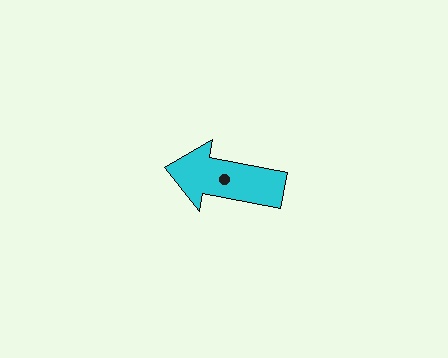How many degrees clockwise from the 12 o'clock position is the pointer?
Approximately 281 degrees.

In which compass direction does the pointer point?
West.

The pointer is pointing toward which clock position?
Roughly 9 o'clock.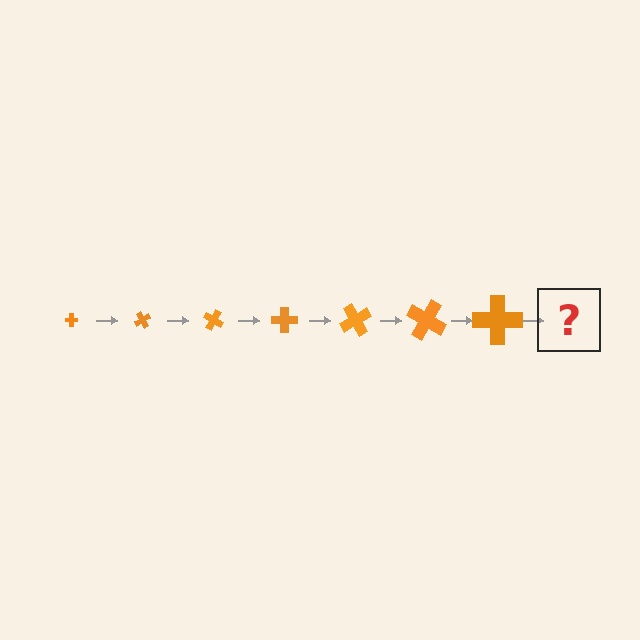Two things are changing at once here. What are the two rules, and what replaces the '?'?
The two rules are that the cross grows larger each step and it rotates 60 degrees each step. The '?' should be a cross, larger than the previous one and rotated 420 degrees from the start.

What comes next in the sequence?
The next element should be a cross, larger than the previous one and rotated 420 degrees from the start.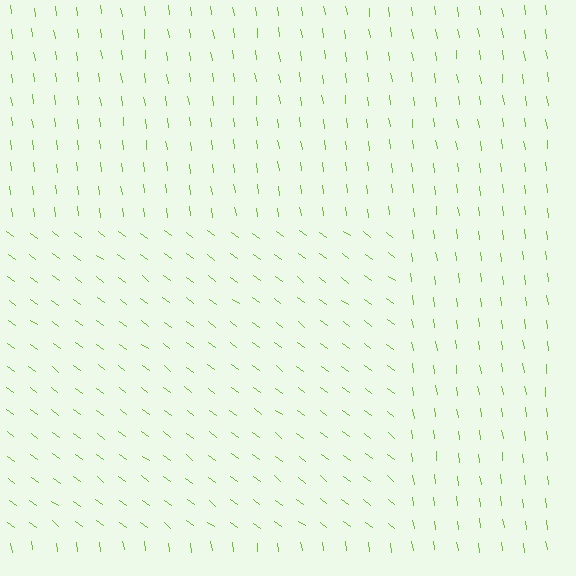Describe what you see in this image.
The image is filled with small lime line segments. A rectangle region in the image has lines oriented differently from the surrounding lines, creating a visible texture boundary.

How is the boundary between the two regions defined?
The boundary is defined purely by a change in line orientation (approximately 45 degrees difference). All lines are the same color and thickness.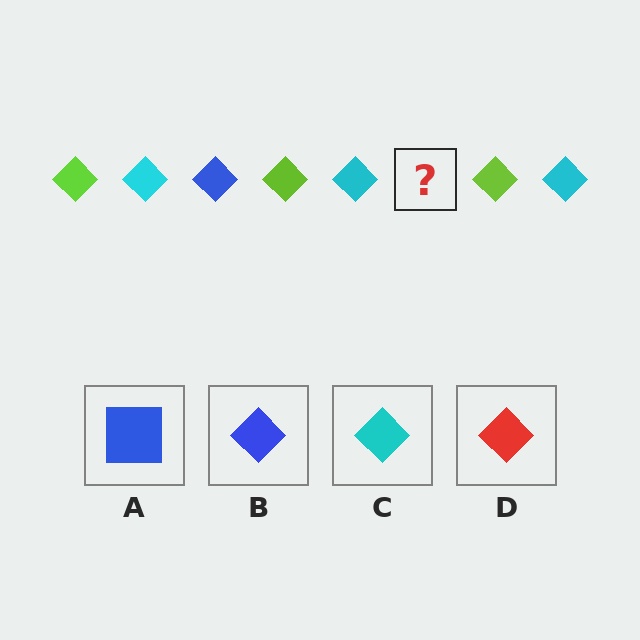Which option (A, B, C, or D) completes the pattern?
B.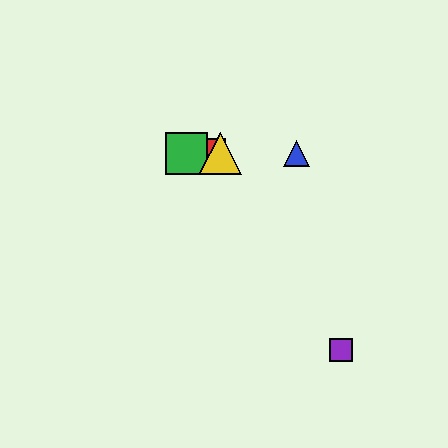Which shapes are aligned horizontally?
The red square, the blue triangle, the green square, the yellow triangle are aligned horizontally.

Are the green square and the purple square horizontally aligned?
No, the green square is at y≈154 and the purple square is at y≈350.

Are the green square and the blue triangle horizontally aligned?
Yes, both are at y≈154.